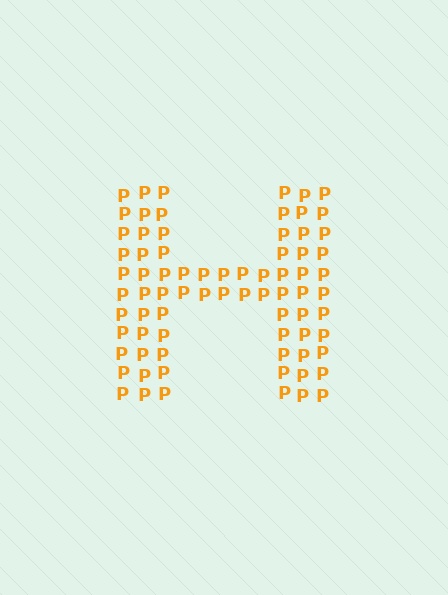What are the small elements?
The small elements are letter P's.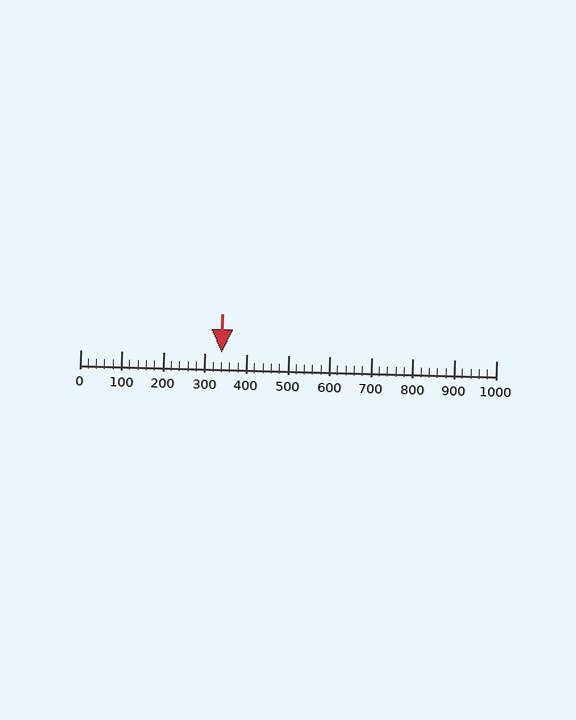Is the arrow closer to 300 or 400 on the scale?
The arrow is closer to 300.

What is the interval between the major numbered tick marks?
The major tick marks are spaced 100 units apart.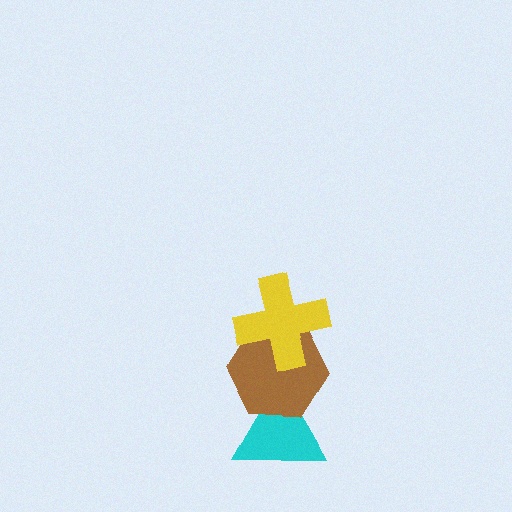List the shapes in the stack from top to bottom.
From top to bottom: the yellow cross, the brown hexagon, the cyan triangle.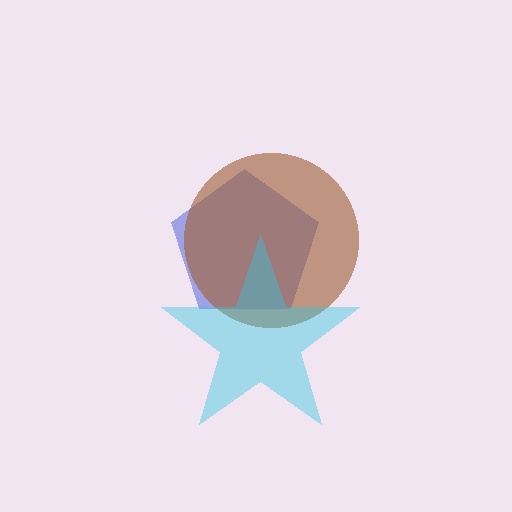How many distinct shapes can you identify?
There are 3 distinct shapes: a blue pentagon, a brown circle, a cyan star.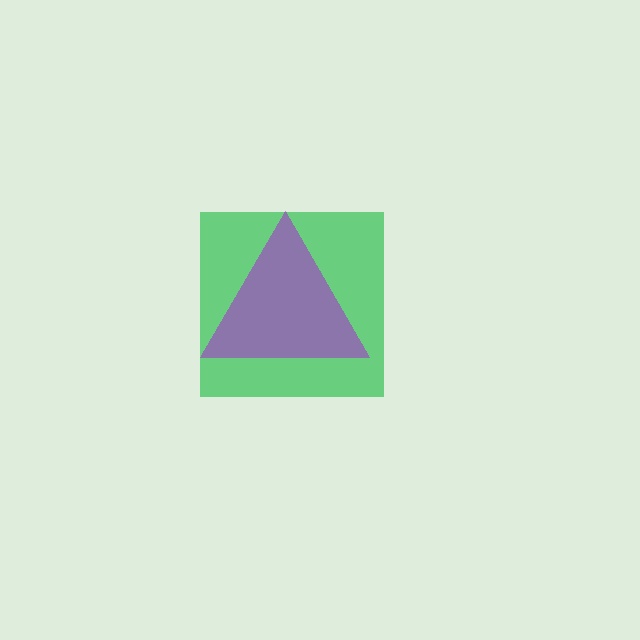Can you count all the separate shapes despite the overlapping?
Yes, there are 2 separate shapes.